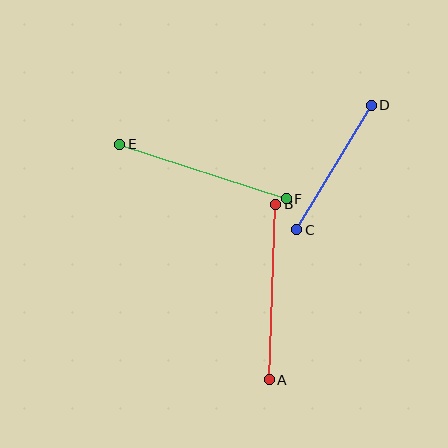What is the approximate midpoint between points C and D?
The midpoint is at approximately (334, 168) pixels.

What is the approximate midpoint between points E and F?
The midpoint is at approximately (203, 172) pixels.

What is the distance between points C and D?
The distance is approximately 145 pixels.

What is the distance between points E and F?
The distance is approximately 175 pixels.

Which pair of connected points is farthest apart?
Points A and B are farthest apart.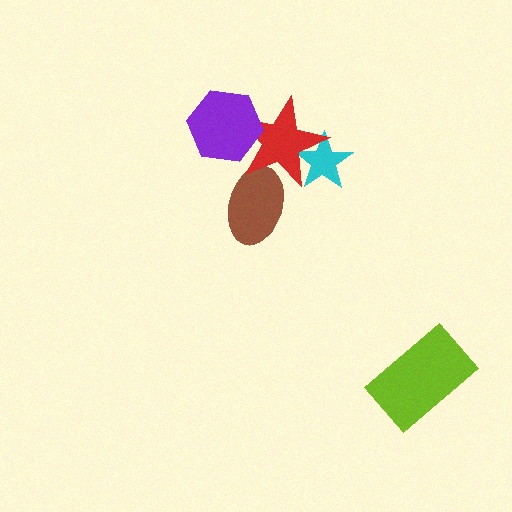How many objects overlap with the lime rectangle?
0 objects overlap with the lime rectangle.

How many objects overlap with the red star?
3 objects overlap with the red star.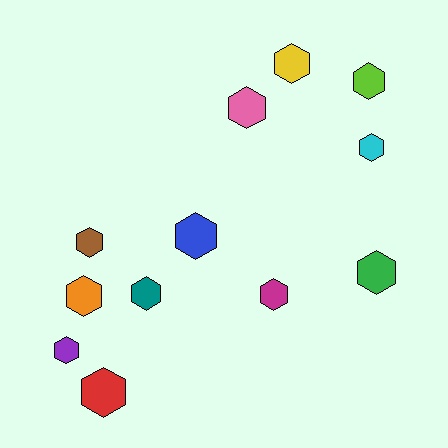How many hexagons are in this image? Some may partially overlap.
There are 12 hexagons.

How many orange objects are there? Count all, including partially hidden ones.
There is 1 orange object.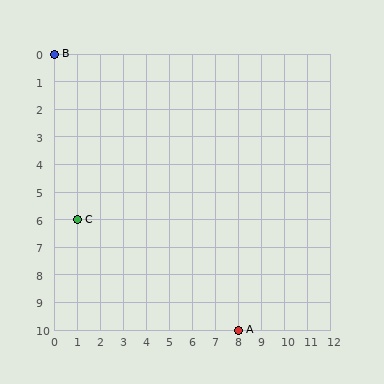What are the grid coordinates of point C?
Point C is at grid coordinates (1, 6).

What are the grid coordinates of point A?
Point A is at grid coordinates (8, 10).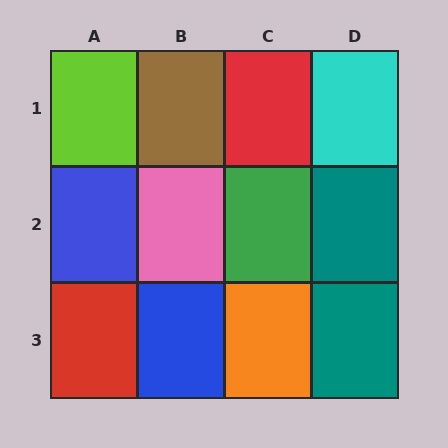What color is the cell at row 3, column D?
Teal.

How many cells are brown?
1 cell is brown.